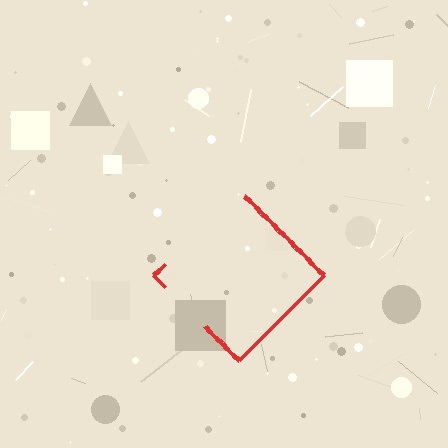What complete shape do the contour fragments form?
The contour fragments form a diamond.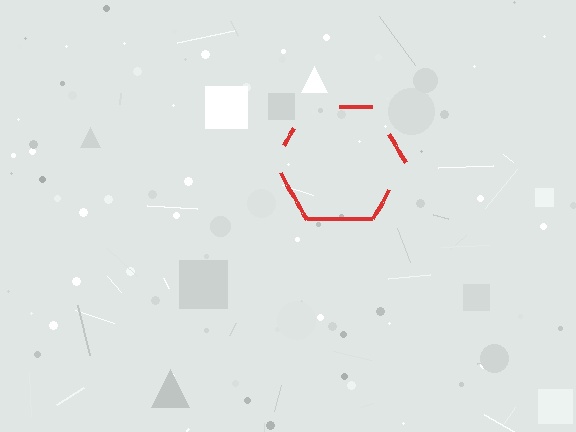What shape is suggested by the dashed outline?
The dashed outline suggests a hexagon.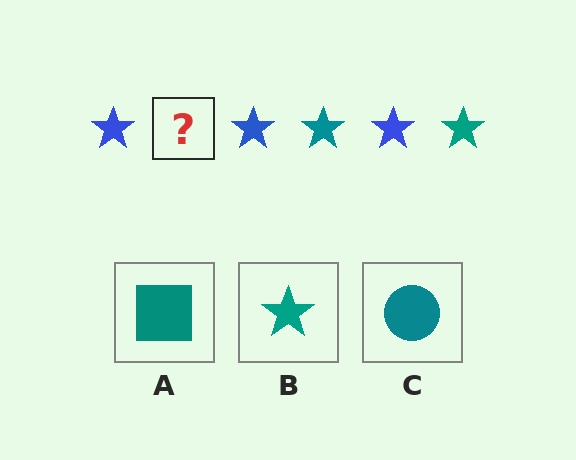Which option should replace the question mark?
Option B.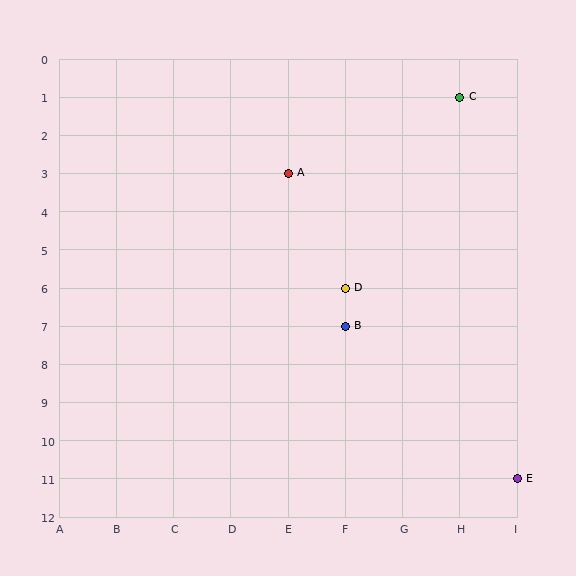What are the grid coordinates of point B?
Point B is at grid coordinates (F, 7).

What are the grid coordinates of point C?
Point C is at grid coordinates (H, 1).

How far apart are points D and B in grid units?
Points D and B are 1 row apart.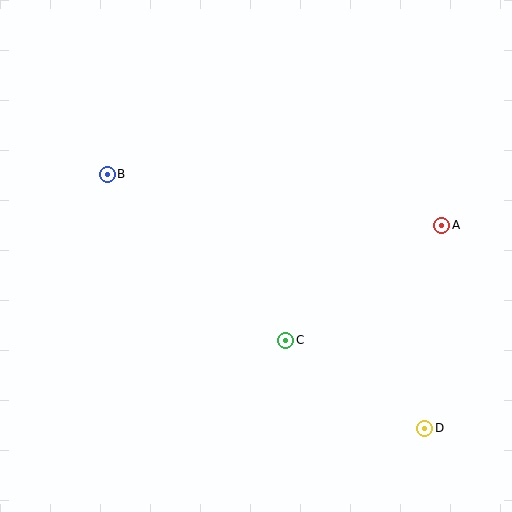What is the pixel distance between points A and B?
The distance between A and B is 338 pixels.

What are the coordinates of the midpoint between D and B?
The midpoint between D and B is at (266, 301).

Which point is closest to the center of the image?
Point C at (286, 340) is closest to the center.